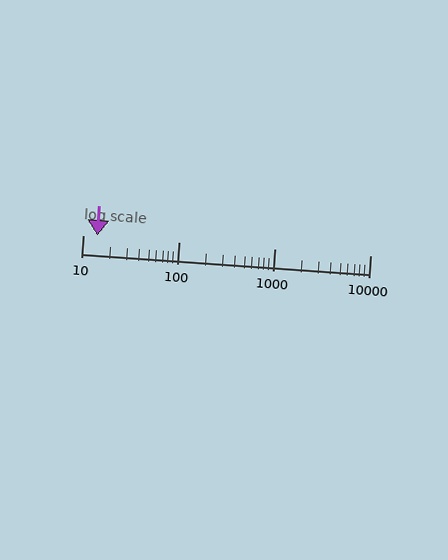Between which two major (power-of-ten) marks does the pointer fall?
The pointer is between 10 and 100.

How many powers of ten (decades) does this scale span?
The scale spans 3 decades, from 10 to 10000.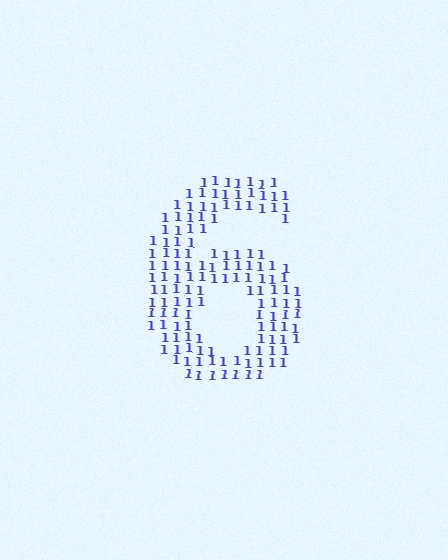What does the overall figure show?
The overall figure shows the digit 6.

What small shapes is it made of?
It is made of small digit 1's.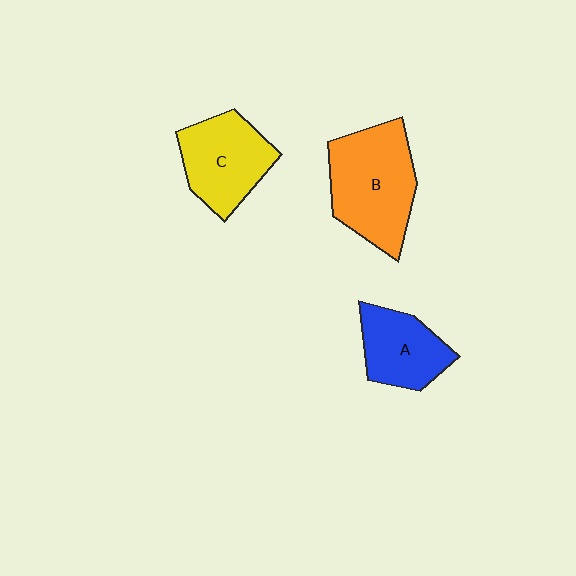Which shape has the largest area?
Shape B (orange).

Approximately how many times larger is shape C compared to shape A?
Approximately 1.2 times.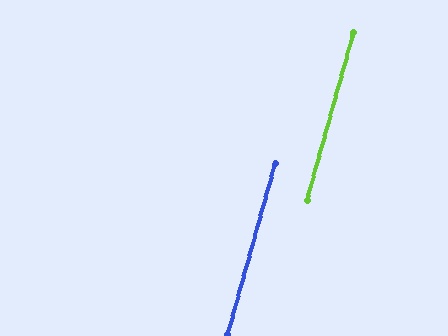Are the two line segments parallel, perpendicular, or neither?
Parallel — their directions differ by only 0.2°.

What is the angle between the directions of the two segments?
Approximately 0 degrees.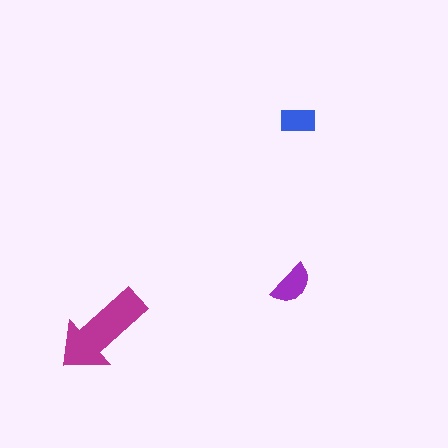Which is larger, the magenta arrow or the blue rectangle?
The magenta arrow.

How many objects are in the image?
There are 3 objects in the image.